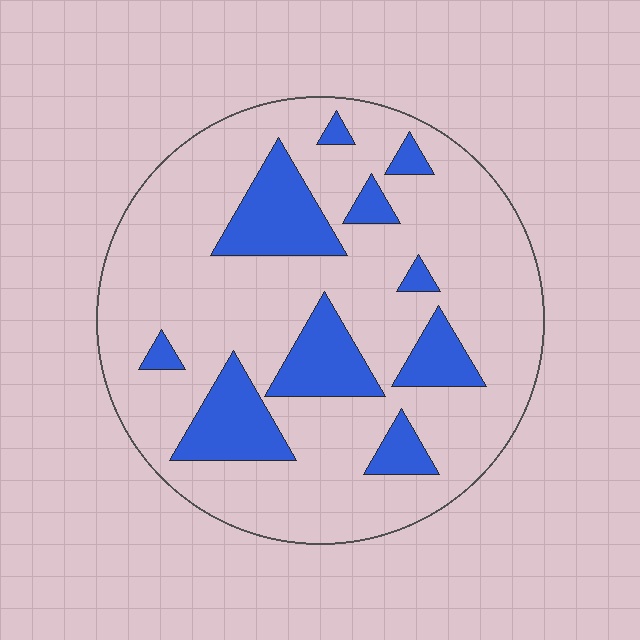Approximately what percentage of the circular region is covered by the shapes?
Approximately 20%.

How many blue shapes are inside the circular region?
10.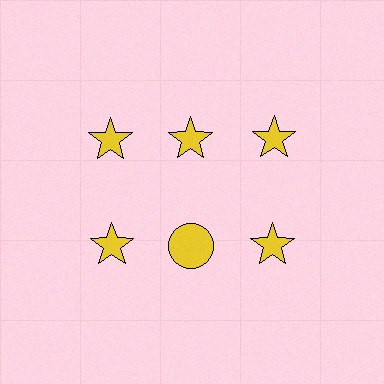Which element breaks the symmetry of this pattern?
The yellow circle in the second row, second from left column breaks the symmetry. All other shapes are yellow stars.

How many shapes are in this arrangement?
There are 6 shapes arranged in a grid pattern.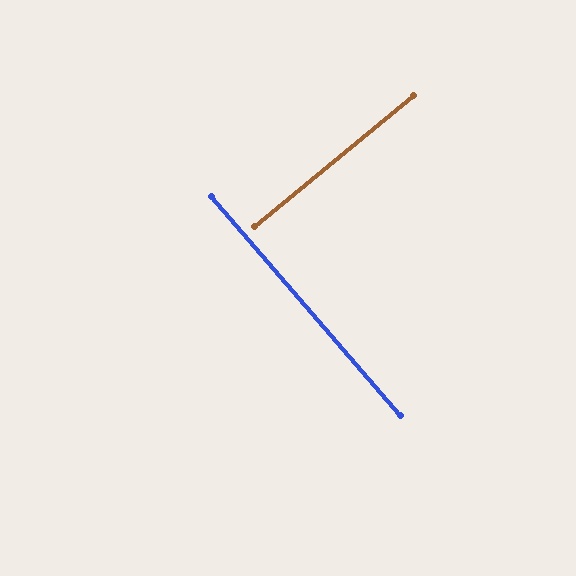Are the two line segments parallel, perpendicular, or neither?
Perpendicular — they meet at approximately 89°.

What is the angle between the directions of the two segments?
Approximately 89 degrees.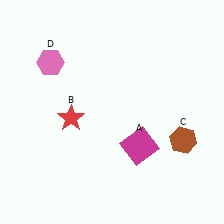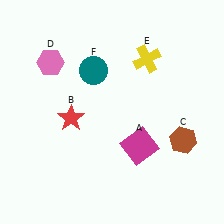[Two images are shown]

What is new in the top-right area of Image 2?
A yellow cross (E) was added in the top-right area of Image 2.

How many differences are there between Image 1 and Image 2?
There are 2 differences between the two images.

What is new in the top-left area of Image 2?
A teal circle (F) was added in the top-left area of Image 2.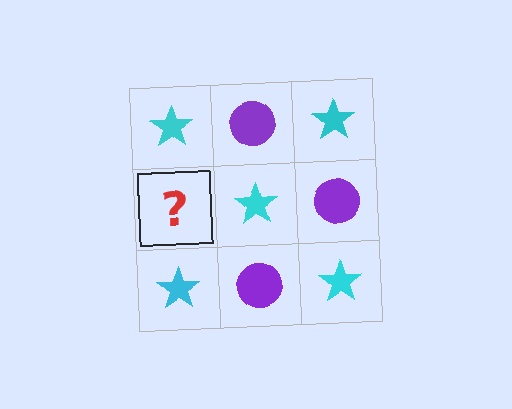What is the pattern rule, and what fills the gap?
The rule is that it alternates cyan star and purple circle in a checkerboard pattern. The gap should be filled with a purple circle.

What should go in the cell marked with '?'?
The missing cell should contain a purple circle.